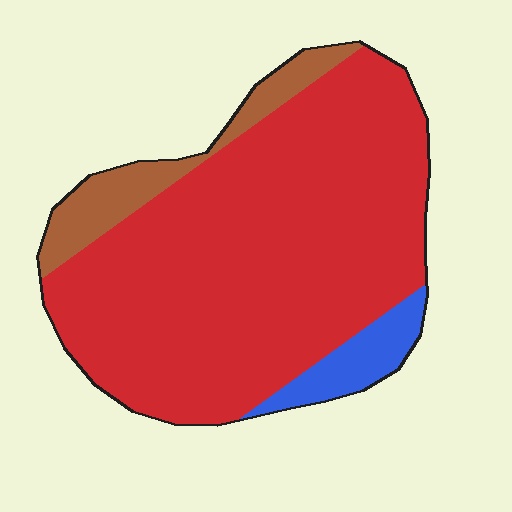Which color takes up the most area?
Red, at roughly 80%.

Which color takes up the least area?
Blue, at roughly 5%.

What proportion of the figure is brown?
Brown covers about 10% of the figure.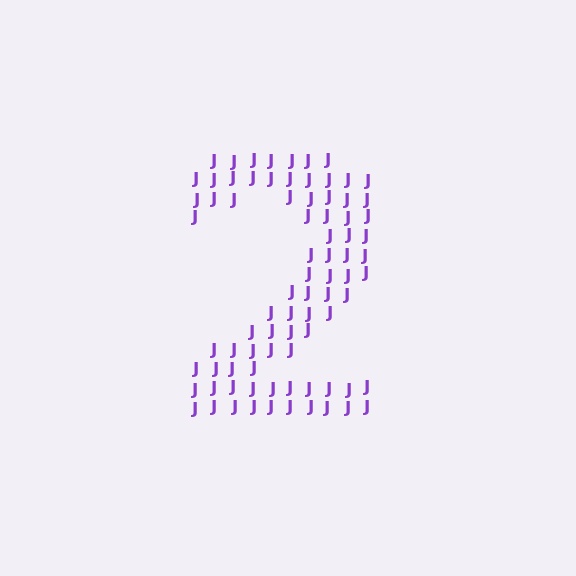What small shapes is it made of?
It is made of small letter J's.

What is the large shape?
The large shape is the digit 2.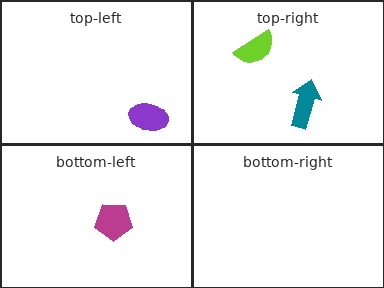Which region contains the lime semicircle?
The top-right region.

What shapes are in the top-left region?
The purple ellipse.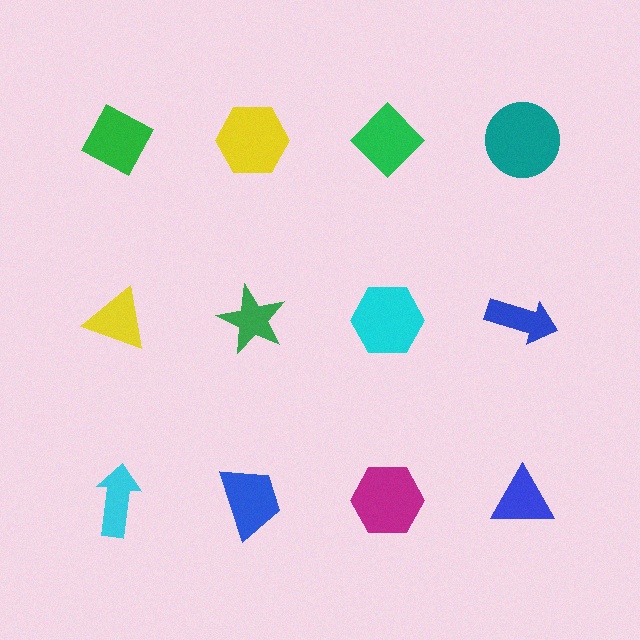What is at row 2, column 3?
A cyan hexagon.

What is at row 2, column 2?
A green star.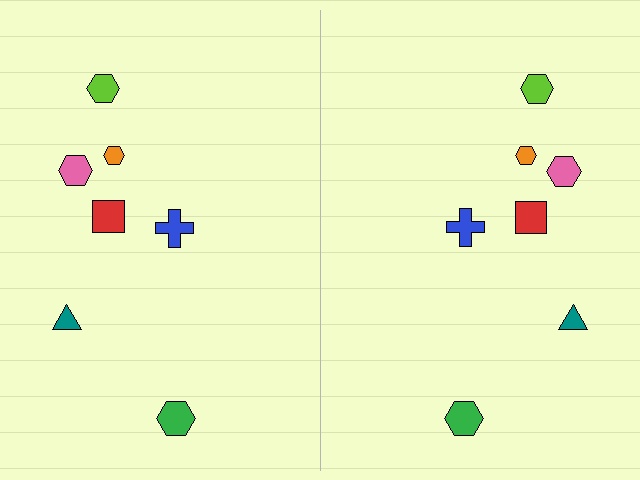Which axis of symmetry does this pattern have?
The pattern has a vertical axis of symmetry running through the center of the image.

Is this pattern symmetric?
Yes, this pattern has bilateral (reflection) symmetry.